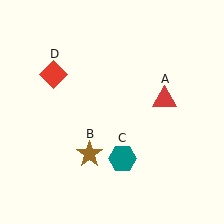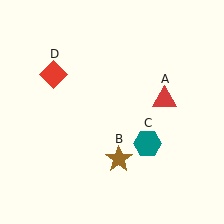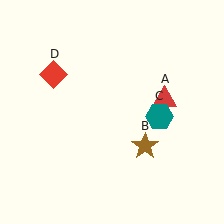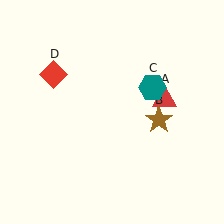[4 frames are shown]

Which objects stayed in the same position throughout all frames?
Red triangle (object A) and red diamond (object D) remained stationary.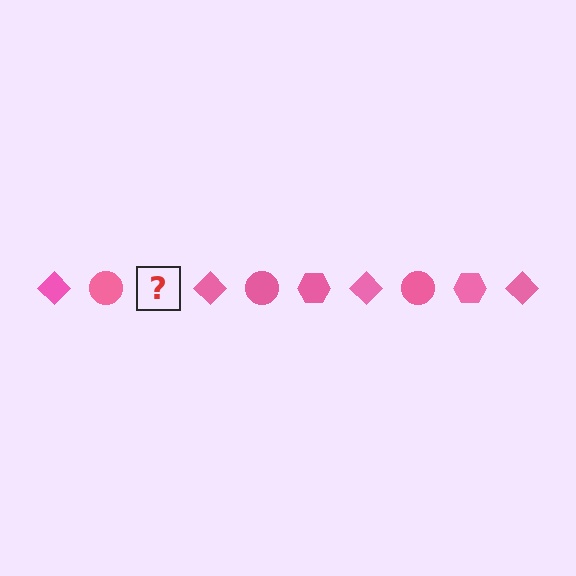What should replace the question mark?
The question mark should be replaced with a pink hexagon.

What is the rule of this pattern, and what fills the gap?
The rule is that the pattern cycles through diamond, circle, hexagon shapes in pink. The gap should be filled with a pink hexagon.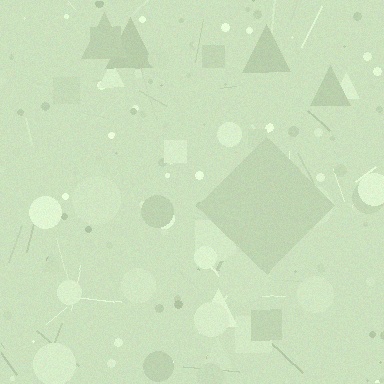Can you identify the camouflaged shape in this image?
The camouflaged shape is a diamond.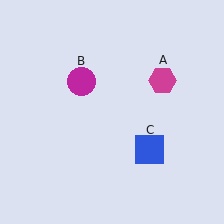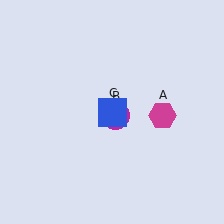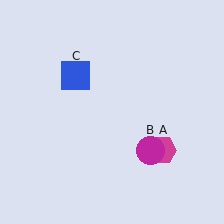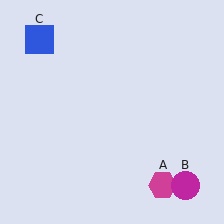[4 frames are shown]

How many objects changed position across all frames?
3 objects changed position: magenta hexagon (object A), magenta circle (object B), blue square (object C).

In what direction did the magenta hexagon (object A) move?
The magenta hexagon (object A) moved down.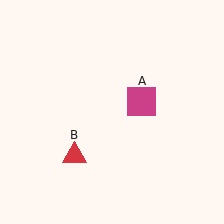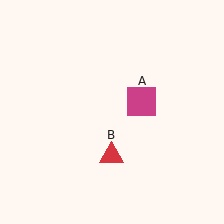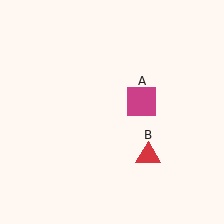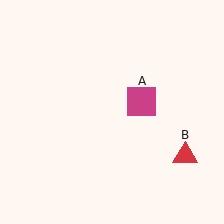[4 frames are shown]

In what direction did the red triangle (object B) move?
The red triangle (object B) moved right.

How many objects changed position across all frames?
1 object changed position: red triangle (object B).